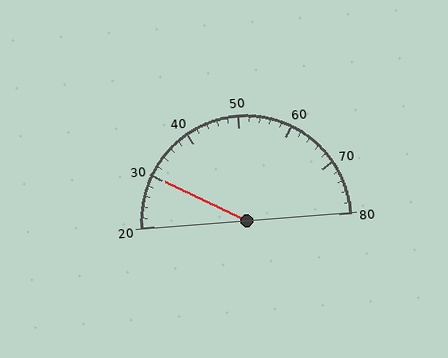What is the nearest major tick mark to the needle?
The nearest major tick mark is 30.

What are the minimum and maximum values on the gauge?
The gauge ranges from 20 to 80.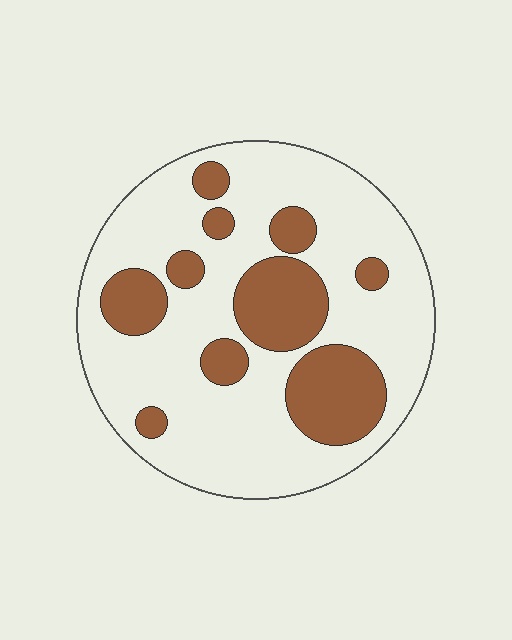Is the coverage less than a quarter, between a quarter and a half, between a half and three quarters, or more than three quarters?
Between a quarter and a half.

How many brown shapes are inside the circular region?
10.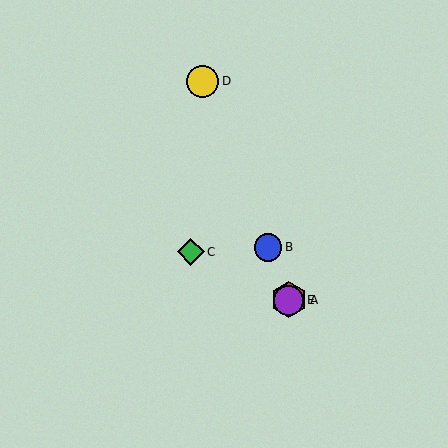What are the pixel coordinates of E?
Object E is at (289, 300).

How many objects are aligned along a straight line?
4 objects (A, B, D, E) are aligned along a straight line.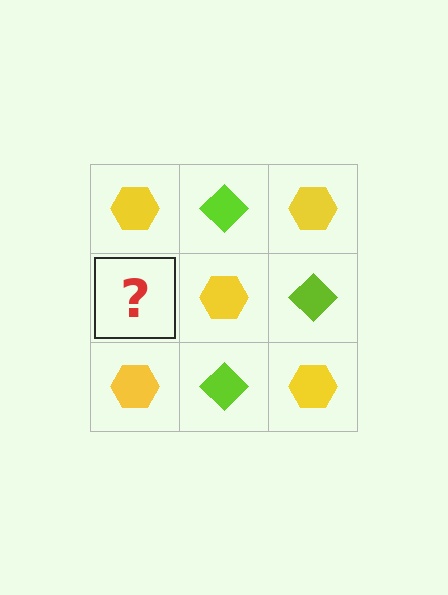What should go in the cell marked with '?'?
The missing cell should contain a lime diamond.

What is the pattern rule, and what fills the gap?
The rule is that it alternates yellow hexagon and lime diamond in a checkerboard pattern. The gap should be filled with a lime diamond.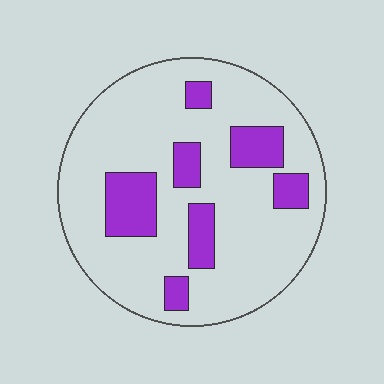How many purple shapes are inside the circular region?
7.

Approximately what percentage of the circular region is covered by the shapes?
Approximately 20%.